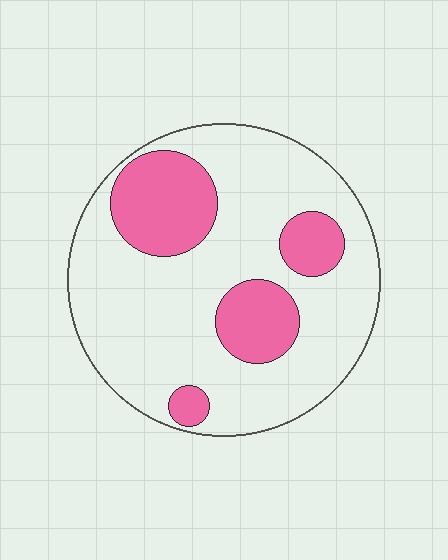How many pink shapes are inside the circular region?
4.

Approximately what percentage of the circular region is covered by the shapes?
Approximately 25%.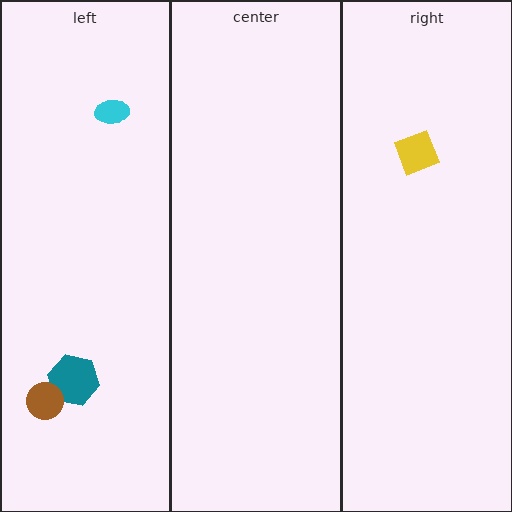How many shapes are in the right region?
1.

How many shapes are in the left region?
3.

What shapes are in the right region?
The yellow square.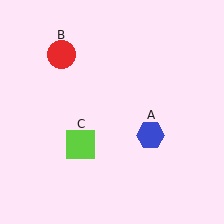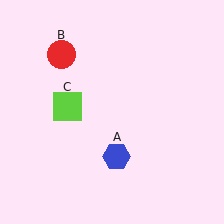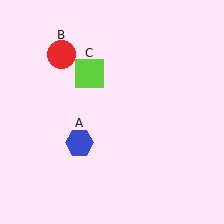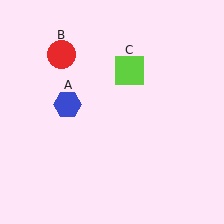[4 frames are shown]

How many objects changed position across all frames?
2 objects changed position: blue hexagon (object A), lime square (object C).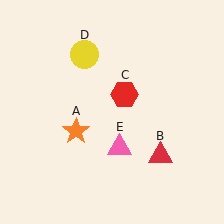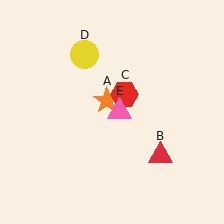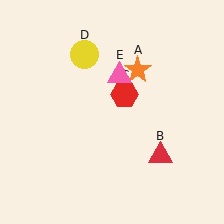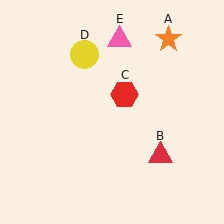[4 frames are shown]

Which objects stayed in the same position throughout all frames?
Red triangle (object B) and red hexagon (object C) and yellow circle (object D) remained stationary.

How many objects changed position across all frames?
2 objects changed position: orange star (object A), pink triangle (object E).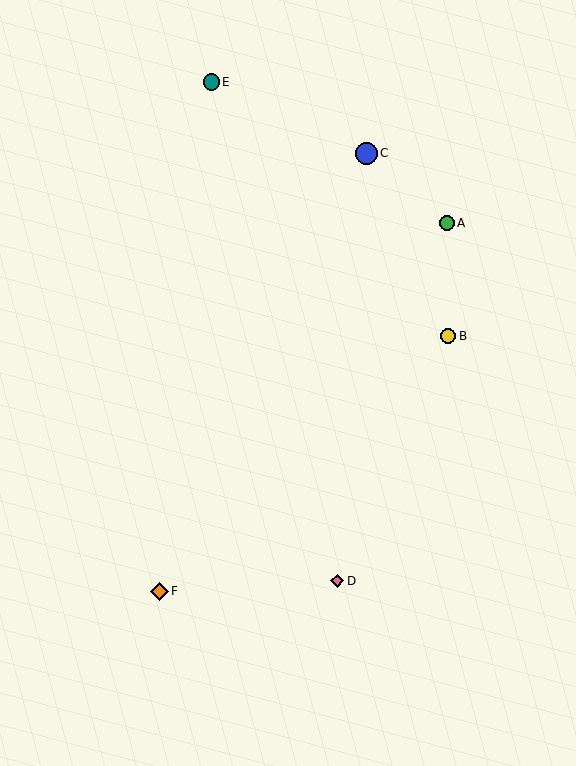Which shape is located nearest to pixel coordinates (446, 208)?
The green circle (labeled A) at (447, 223) is nearest to that location.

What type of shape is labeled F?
Shape F is an orange diamond.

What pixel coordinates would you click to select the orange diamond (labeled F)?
Click at (159, 591) to select the orange diamond F.